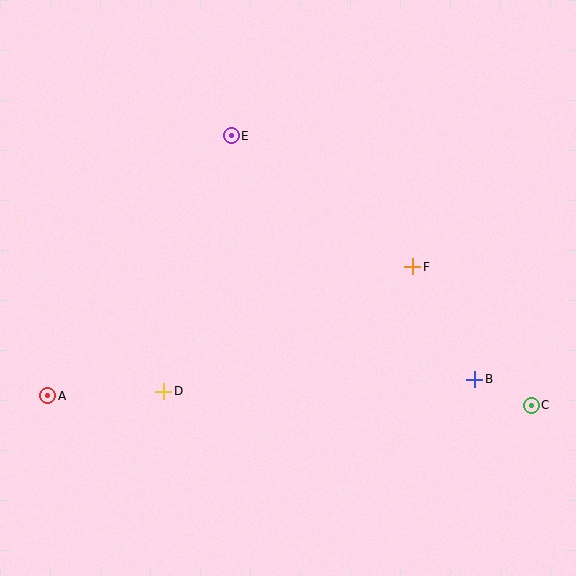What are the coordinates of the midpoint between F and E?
The midpoint between F and E is at (322, 201).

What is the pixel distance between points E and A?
The distance between E and A is 318 pixels.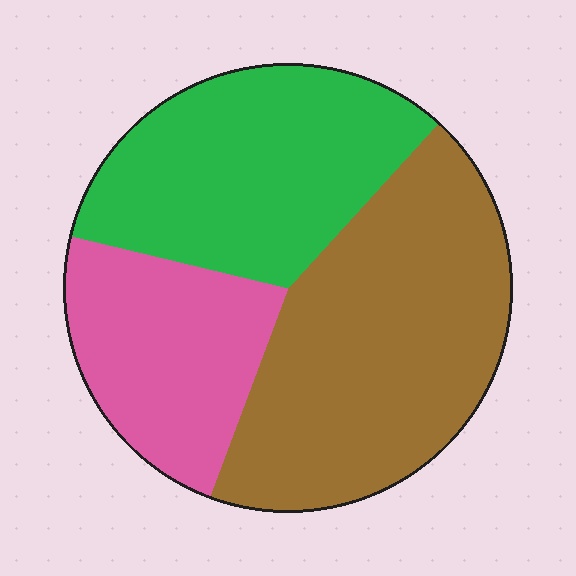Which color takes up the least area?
Pink, at roughly 25%.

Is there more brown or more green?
Brown.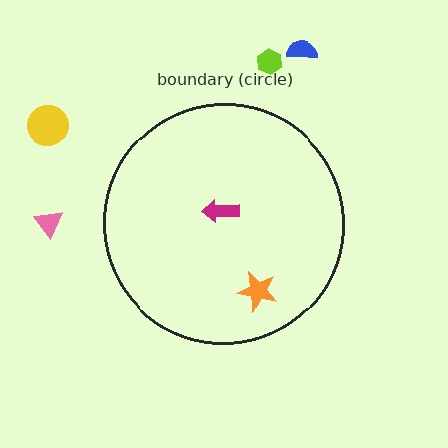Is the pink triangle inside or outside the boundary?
Outside.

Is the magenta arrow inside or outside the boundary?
Inside.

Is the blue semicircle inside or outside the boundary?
Outside.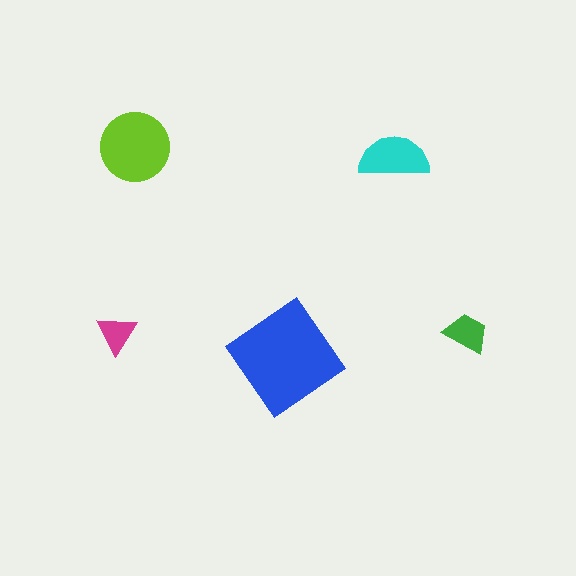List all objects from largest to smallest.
The blue diamond, the lime circle, the cyan semicircle, the green trapezoid, the magenta triangle.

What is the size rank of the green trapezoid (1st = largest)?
4th.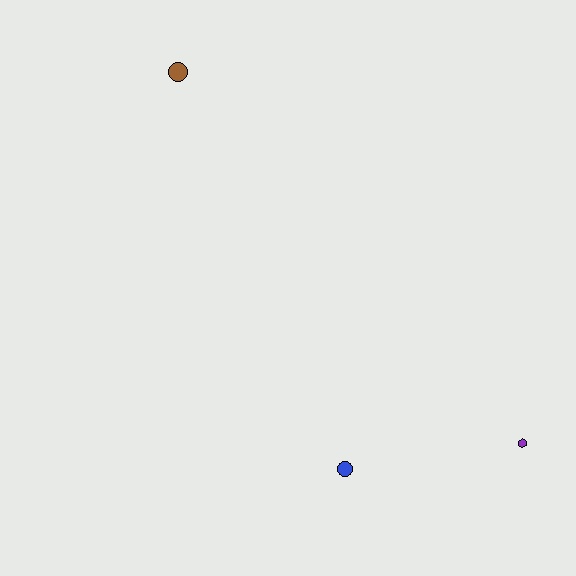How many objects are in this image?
There are 3 objects.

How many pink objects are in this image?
There are no pink objects.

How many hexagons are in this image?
There is 1 hexagon.